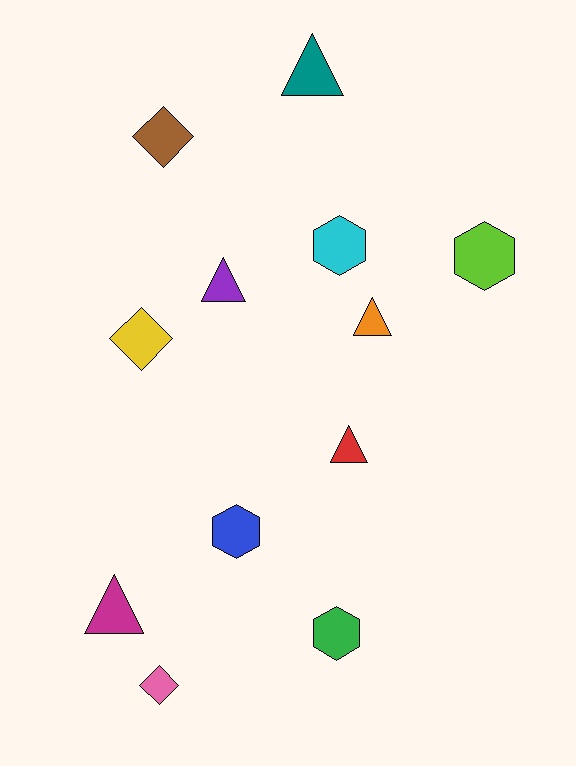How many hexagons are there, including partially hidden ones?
There are 4 hexagons.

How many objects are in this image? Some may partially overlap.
There are 12 objects.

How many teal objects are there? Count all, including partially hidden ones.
There is 1 teal object.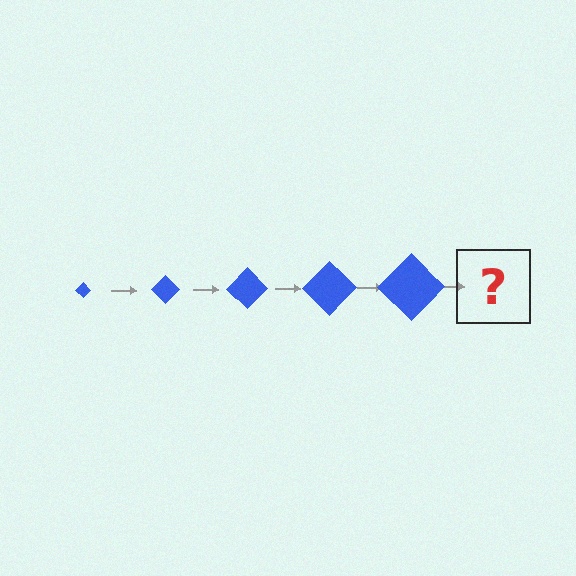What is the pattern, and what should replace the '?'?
The pattern is that the diamond gets progressively larger each step. The '?' should be a blue diamond, larger than the previous one.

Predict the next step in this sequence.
The next step is a blue diamond, larger than the previous one.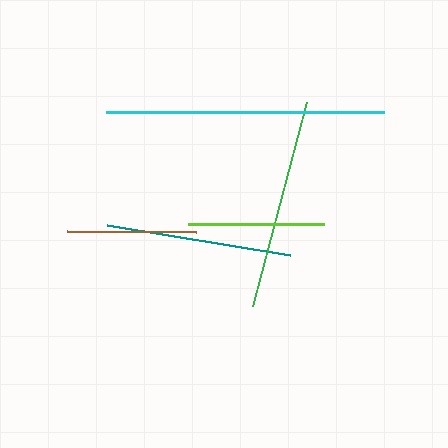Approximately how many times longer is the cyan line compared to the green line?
The cyan line is approximately 1.3 times the length of the green line.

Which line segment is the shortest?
The brown line is the shortest at approximately 130 pixels.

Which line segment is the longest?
The cyan line is the longest at approximately 278 pixels.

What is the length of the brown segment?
The brown segment is approximately 130 pixels long.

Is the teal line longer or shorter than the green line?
The green line is longer than the teal line.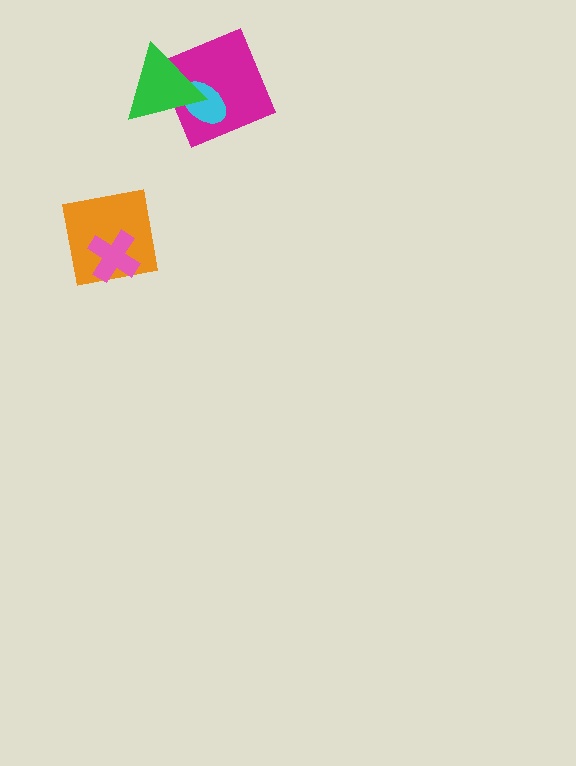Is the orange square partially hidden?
Yes, it is partially covered by another shape.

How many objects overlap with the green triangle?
2 objects overlap with the green triangle.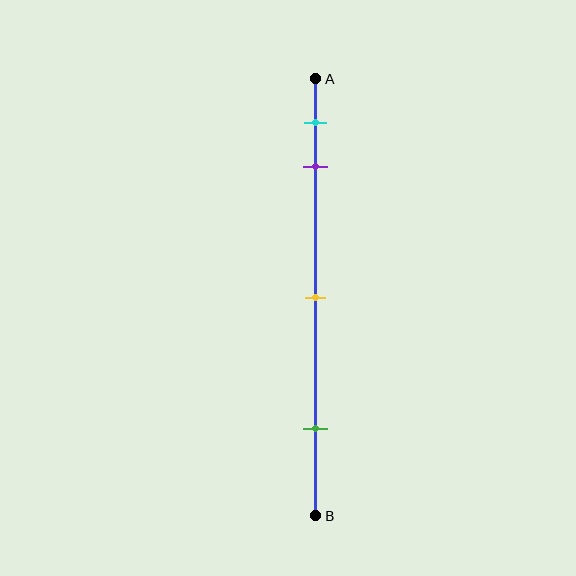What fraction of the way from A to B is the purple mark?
The purple mark is approximately 20% (0.2) of the way from A to B.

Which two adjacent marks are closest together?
The cyan and purple marks are the closest adjacent pair.